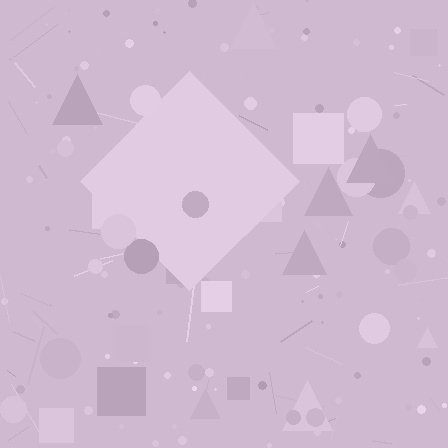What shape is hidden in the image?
A diamond is hidden in the image.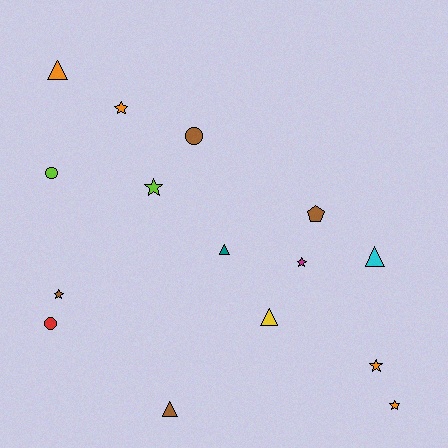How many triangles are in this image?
There are 5 triangles.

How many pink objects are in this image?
There are no pink objects.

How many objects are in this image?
There are 15 objects.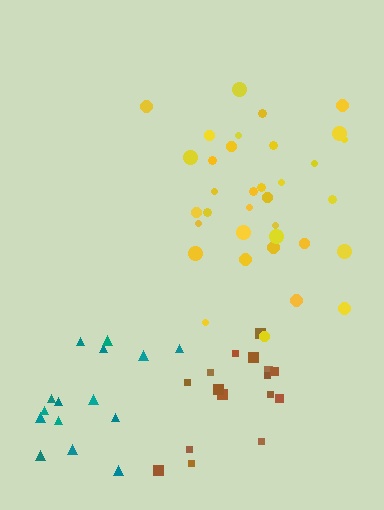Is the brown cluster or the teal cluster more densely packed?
Brown.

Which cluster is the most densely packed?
Yellow.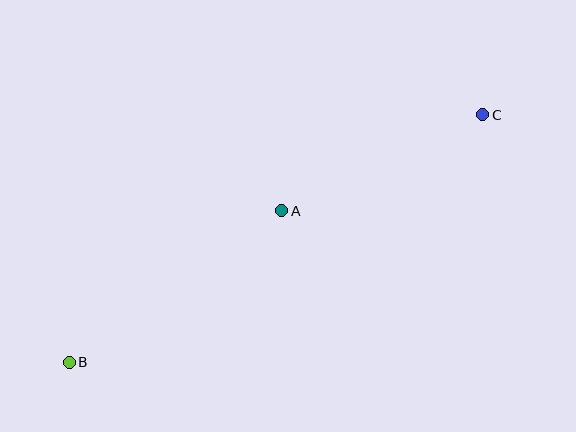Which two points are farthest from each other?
Points B and C are farthest from each other.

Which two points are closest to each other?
Points A and C are closest to each other.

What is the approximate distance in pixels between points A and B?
The distance between A and B is approximately 261 pixels.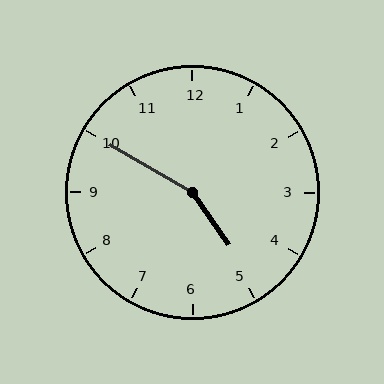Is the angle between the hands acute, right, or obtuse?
It is obtuse.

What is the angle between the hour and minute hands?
Approximately 155 degrees.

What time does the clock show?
4:50.